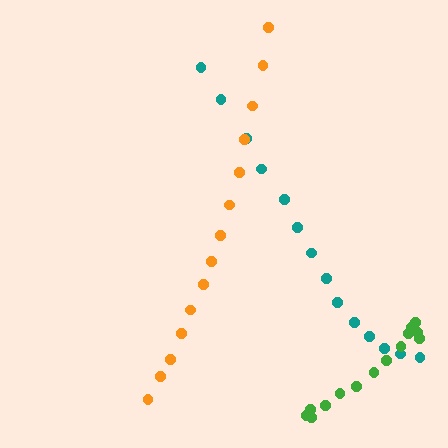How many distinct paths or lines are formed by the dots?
There are 3 distinct paths.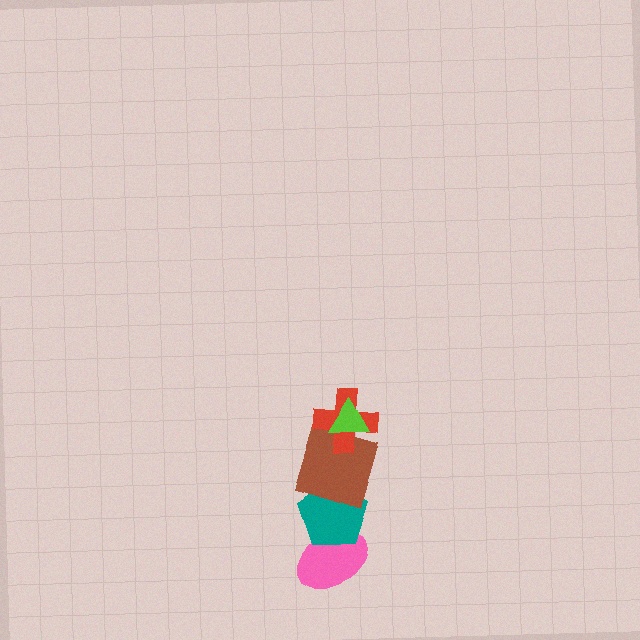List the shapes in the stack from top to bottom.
From top to bottom: the lime triangle, the red cross, the brown square, the teal pentagon, the pink ellipse.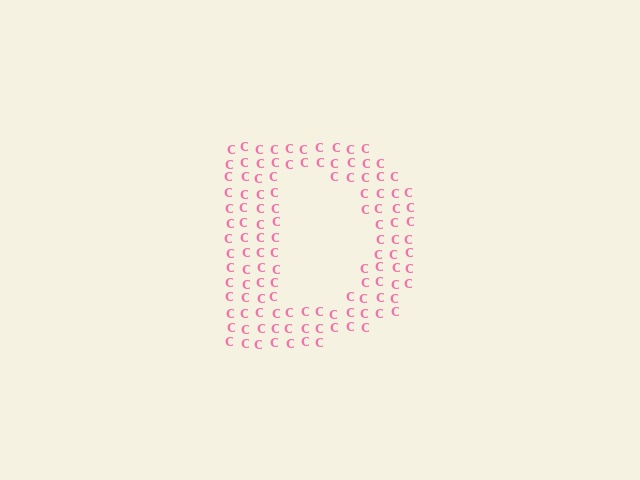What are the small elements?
The small elements are letter C's.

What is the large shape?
The large shape is the letter D.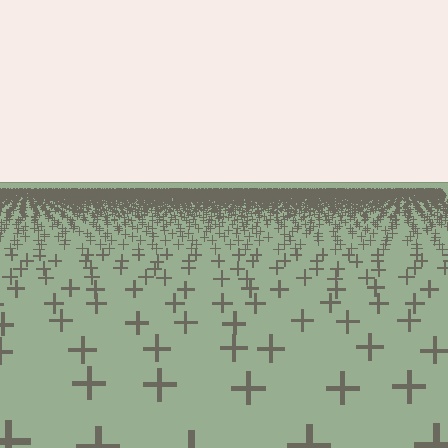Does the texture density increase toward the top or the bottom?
Density increases toward the top.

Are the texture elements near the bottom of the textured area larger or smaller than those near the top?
Larger. Near the bottom, elements are closer to the viewer and appear at a bigger on-screen size.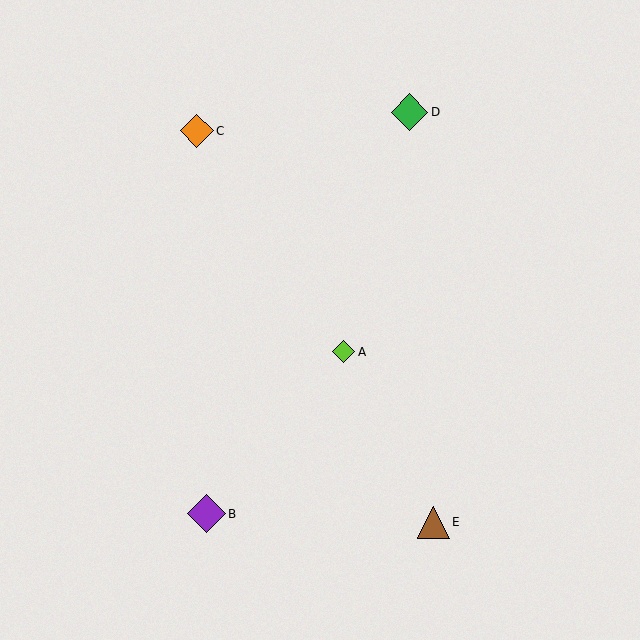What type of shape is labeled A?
Shape A is a lime diamond.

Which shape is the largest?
The purple diamond (labeled B) is the largest.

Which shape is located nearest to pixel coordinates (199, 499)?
The purple diamond (labeled B) at (206, 514) is nearest to that location.